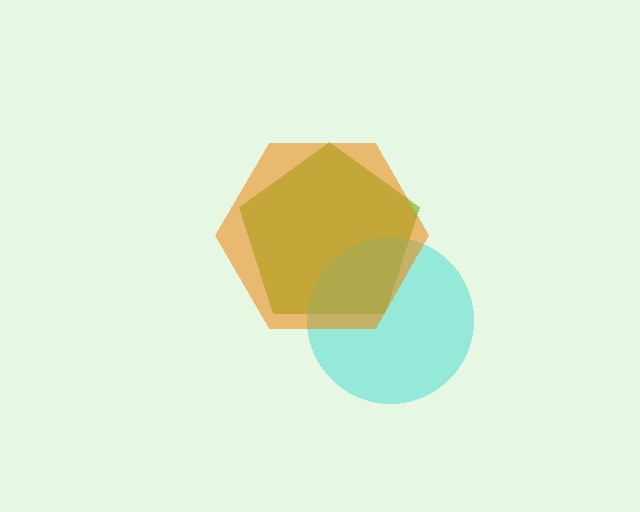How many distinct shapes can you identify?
There are 3 distinct shapes: a lime pentagon, a cyan circle, an orange hexagon.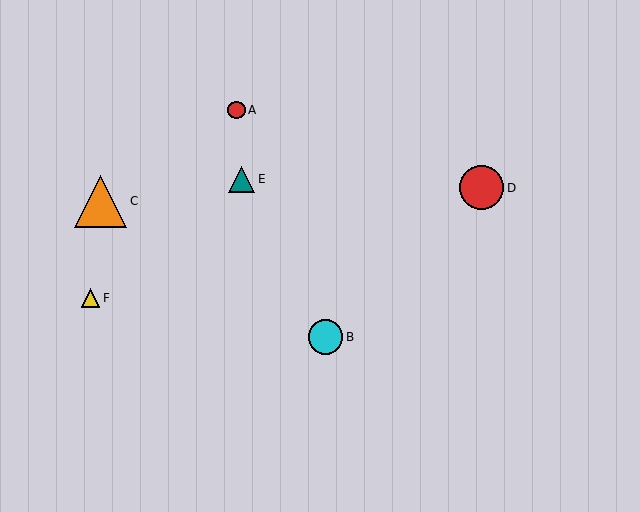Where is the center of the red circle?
The center of the red circle is at (482, 188).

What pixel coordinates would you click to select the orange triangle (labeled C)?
Click at (101, 201) to select the orange triangle C.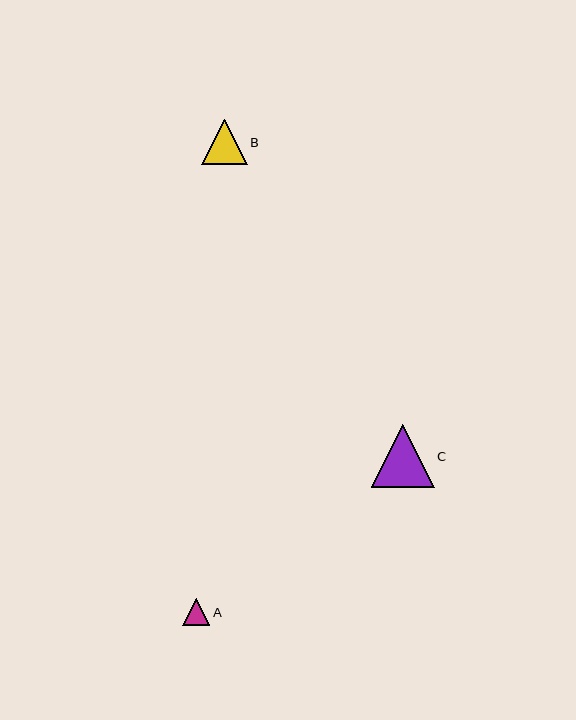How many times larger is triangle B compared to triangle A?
Triangle B is approximately 1.7 times the size of triangle A.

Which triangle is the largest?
Triangle C is the largest with a size of approximately 63 pixels.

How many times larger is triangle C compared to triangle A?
Triangle C is approximately 2.3 times the size of triangle A.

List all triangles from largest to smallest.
From largest to smallest: C, B, A.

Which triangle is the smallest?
Triangle A is the smallest with a size of approximately 27 pixels.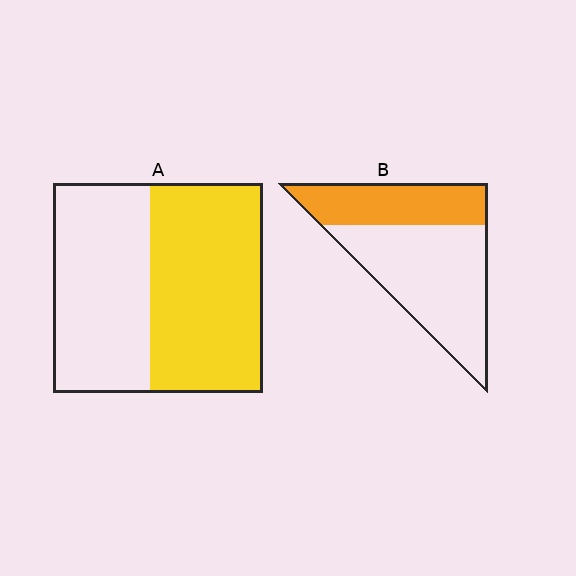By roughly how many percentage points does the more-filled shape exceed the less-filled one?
By roughly 20 percentage points (A over B).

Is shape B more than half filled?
No.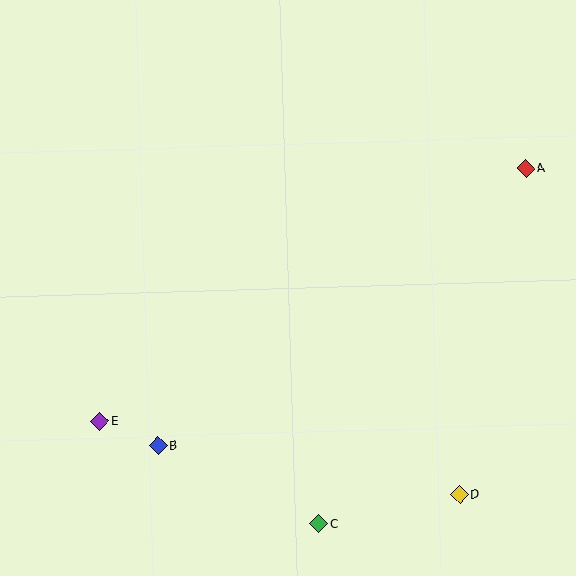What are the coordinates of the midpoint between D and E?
The midpoint between D and E is at (280, 458).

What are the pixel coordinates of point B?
Point B is at (158, 446).